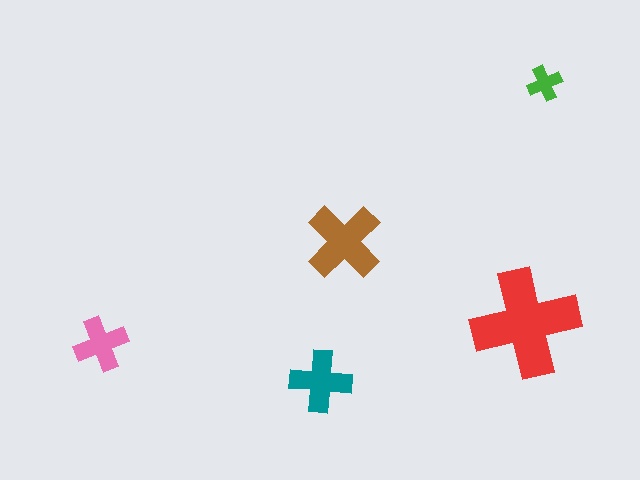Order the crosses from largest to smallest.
the red one, the brown one, the teal one, the pink one, the green one.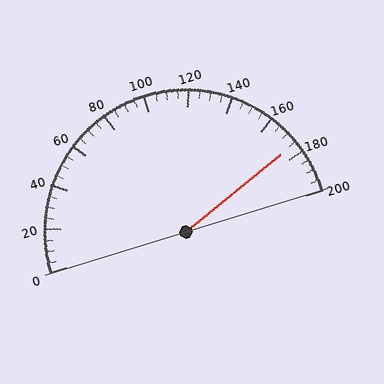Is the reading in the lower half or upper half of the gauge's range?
The reading is in the upper half of the range (0 to 200).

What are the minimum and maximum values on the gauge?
The gauge ranges from 0 to 200.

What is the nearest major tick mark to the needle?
The nearest major tick mark is 180.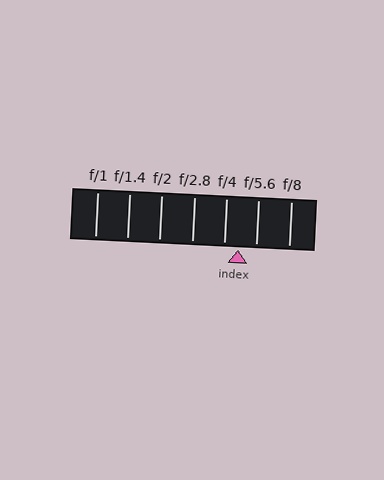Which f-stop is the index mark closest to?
The index mark is closest to f/4.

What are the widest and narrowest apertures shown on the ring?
The widest aperture shown is f/1 and the narrowest is f/8.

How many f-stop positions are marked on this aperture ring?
There are 7 f-stop positions marked.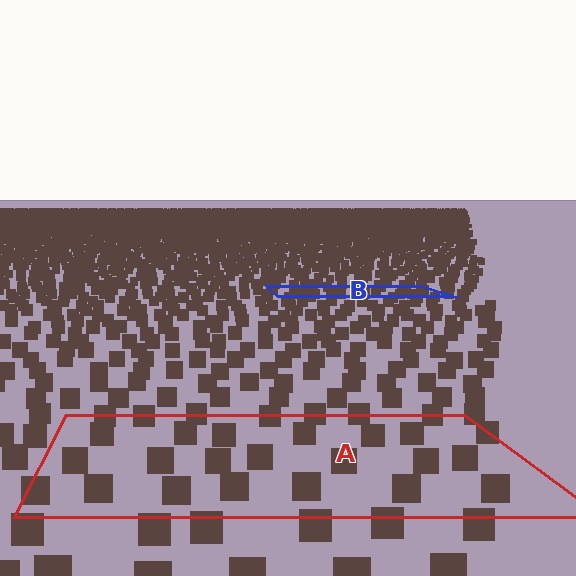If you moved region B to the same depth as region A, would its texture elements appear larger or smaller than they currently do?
They would appear larger. At a closer depth, the same texture elements are projected at a bigger on-screen size.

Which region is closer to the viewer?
Region A is closer. The texture elements there are larger and more spread out.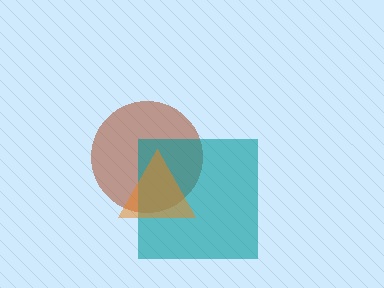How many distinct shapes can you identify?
There are 3 distinct shapes: a brown circle, a teal square, an orange triangle.